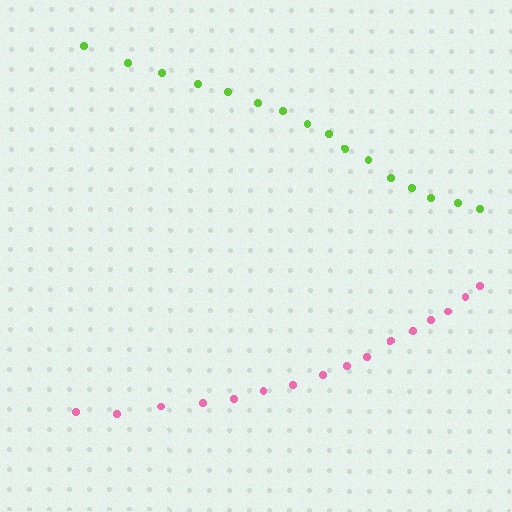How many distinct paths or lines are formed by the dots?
There are 2 distinct paths.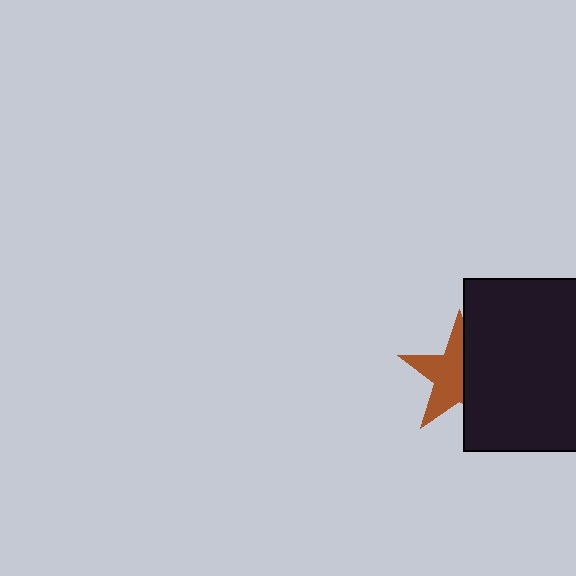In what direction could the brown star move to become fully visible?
The brown star could move left. That would shift it out from behind the black rectangle entirely.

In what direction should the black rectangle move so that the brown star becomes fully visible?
The black rectangle should move right. That is the shortest direction to clear the overlap and leave the brown star fully visible.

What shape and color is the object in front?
The object in front is a black rectangle.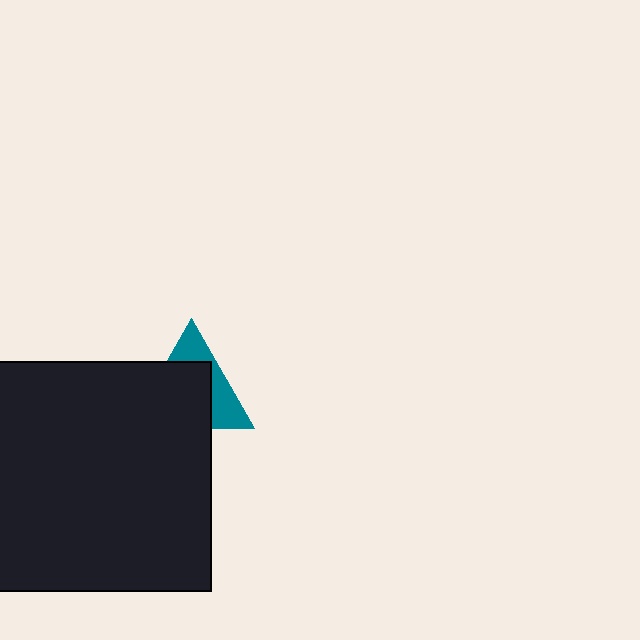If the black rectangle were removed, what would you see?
You would see the complete teal triangle.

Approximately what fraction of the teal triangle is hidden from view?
Roughly 61% of the teal triangle is hidden behind the black rectangle.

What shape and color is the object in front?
The object in front is a black rectangle.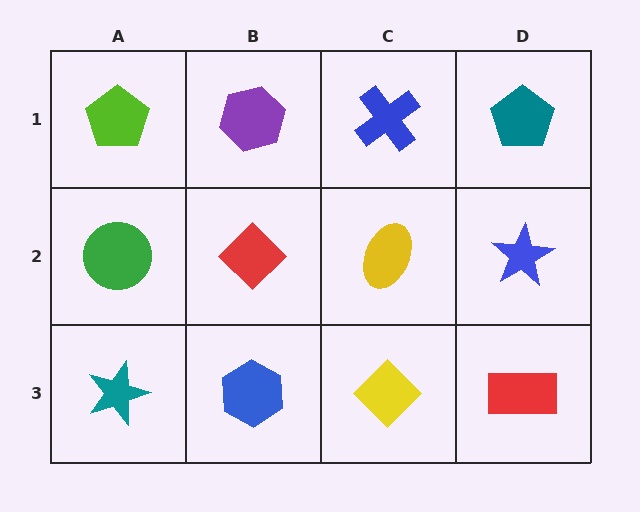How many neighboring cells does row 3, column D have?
2.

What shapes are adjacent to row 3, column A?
A green circle (row 2, column A), a blue hexagon (row 3, column B).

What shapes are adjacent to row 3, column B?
A red diamond (row 2, column B), a teal star (row 3, column A), a yellow diamond (row 3, column C).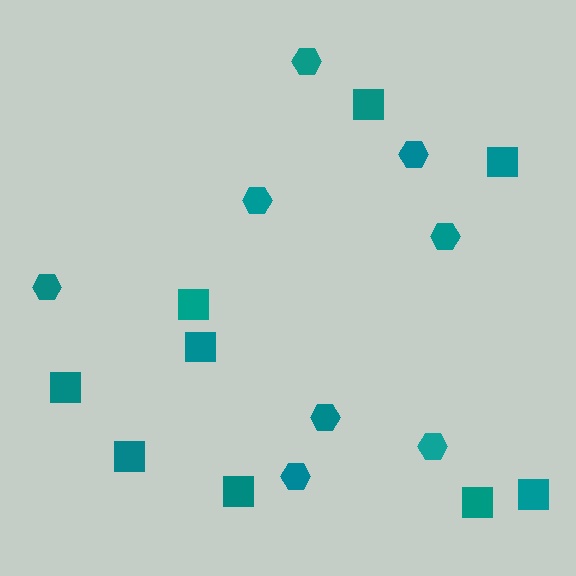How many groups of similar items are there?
There are 2 groups: one group of hexagons (8) and one group of squares (9).